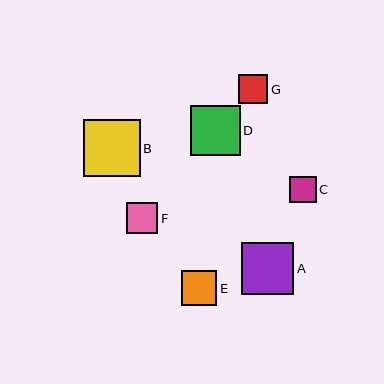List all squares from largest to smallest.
From largest to smallest: B, A, D, E, F, G, C.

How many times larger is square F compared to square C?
Square F is approximately 1.2 times the size of square C.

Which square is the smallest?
Square C is the smallest with a size of approximately 27 pixels.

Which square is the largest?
Square B is the largest with a size of approximately 57 pixels.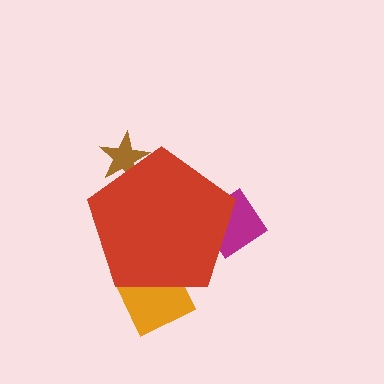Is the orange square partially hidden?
Yes, the orange square is partially hidden behind the red pentagon.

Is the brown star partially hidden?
Yes, the brown star is partially hidden behind the red pentagon.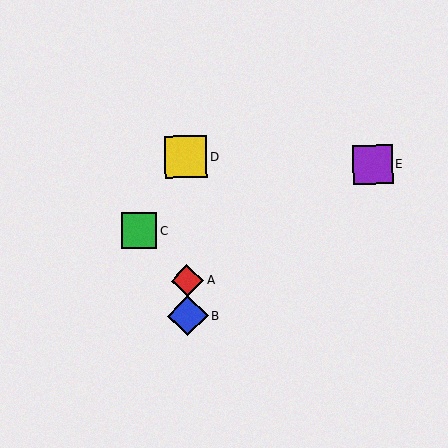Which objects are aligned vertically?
Objects A, B, D are aligned vertically.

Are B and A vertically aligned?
Yes, both are at x≈188.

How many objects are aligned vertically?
3 objects (A, B, D) are aligned vertically.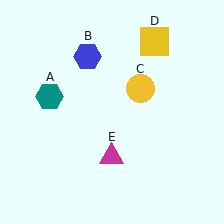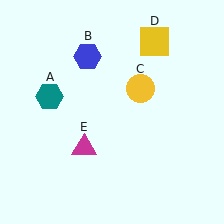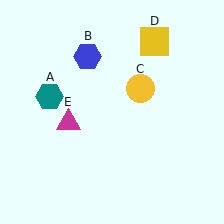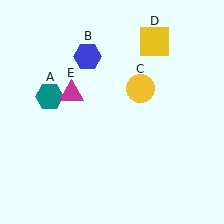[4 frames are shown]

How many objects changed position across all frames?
1 object changed position: magenta triangle (object E).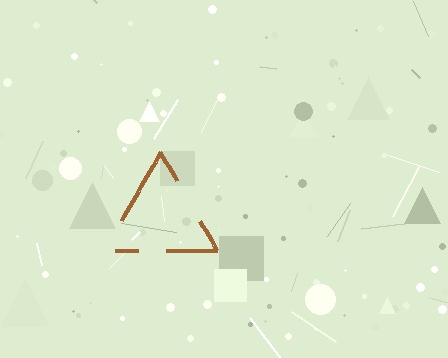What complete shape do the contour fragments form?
The contour fragments form a triangle.